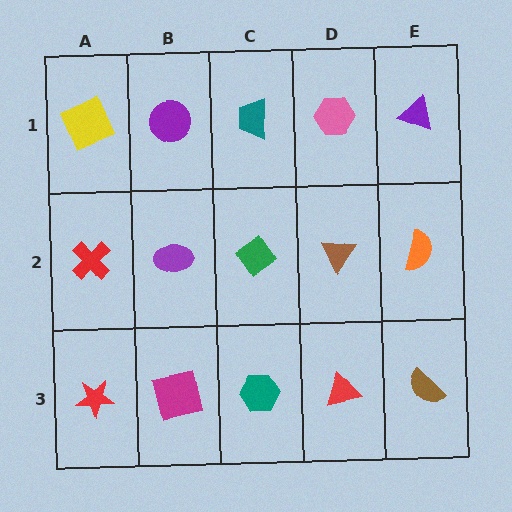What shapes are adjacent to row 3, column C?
A green diamond (row 2, column C), a magenta square (row 3, column B), a red triangle (row 3, column D).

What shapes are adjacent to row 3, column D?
A brown triangle (row 2, column D), a teal hexagon (row 3, column C), a brown semicircle (row 3, column E).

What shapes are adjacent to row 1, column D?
A brown triangle (row 2, column D), a teal trapezoid (row 1, column C), a purple triangle (row 1, column E).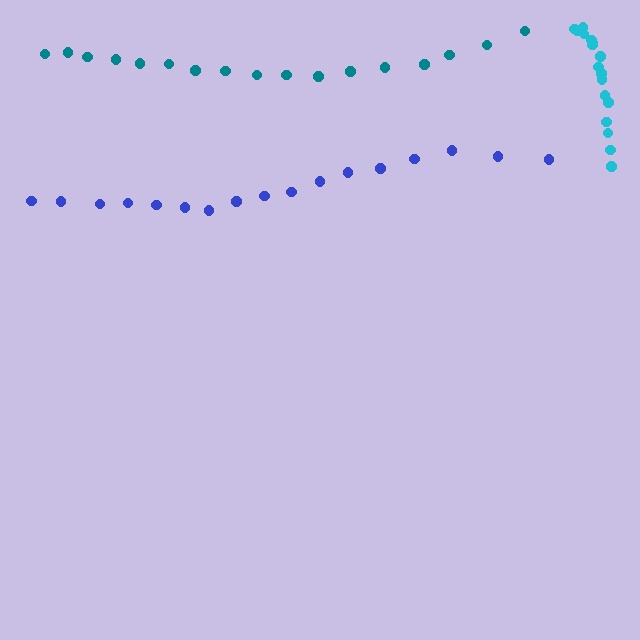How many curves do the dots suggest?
There are 3 distinct paths.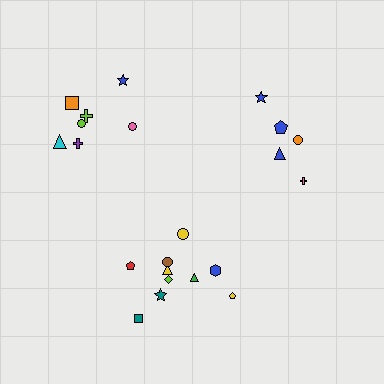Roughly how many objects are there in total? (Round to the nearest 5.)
Roughly 20 objects in total.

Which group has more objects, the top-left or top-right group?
The top-left group.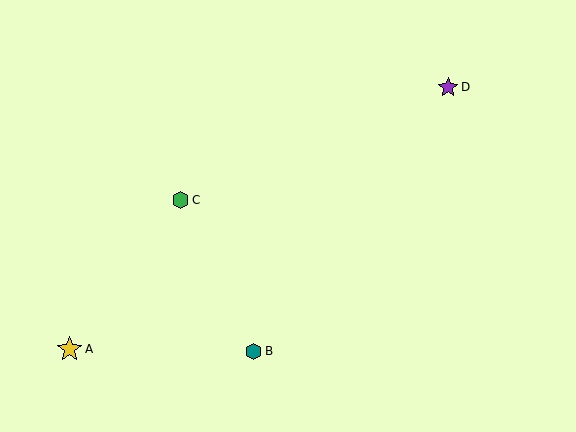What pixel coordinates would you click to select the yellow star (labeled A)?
Click at (69, 349) to select the yellow star A.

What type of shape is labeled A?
Shape A is a yellow star.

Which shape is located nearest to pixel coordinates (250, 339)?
The teal hexagon (labeled B) at (254, 351) is nearest to that location.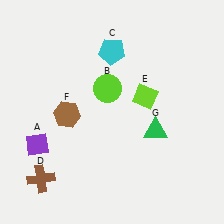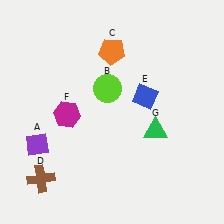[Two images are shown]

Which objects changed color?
C changed from cyan to orange. E changed from lime to blue. F changed from brown to magenta.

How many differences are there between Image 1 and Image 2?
There are 3 differences between the two images.